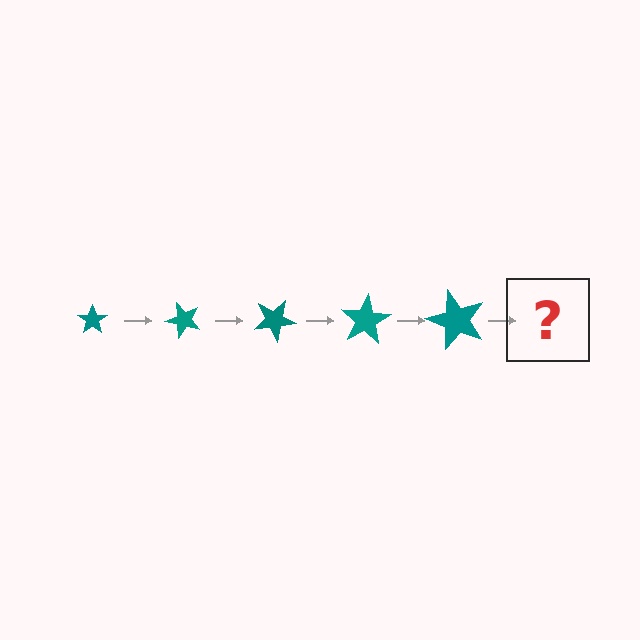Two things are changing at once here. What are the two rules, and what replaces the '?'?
The two rules are that the star grows larger each step and it rotates 50 degrees each step. The '?' should be a star, larger than the previous one and rotated 250 degrees from the start.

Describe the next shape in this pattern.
It should be a star, larger than the previous one and rotated 250 degrees from the start.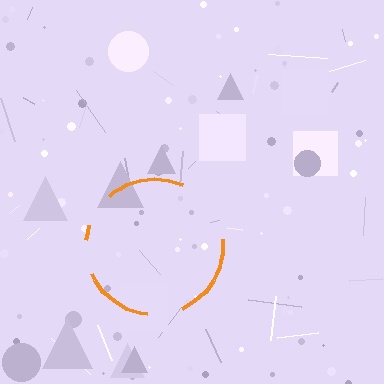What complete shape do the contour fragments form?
The contour fragments form a circle.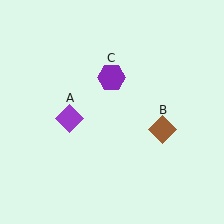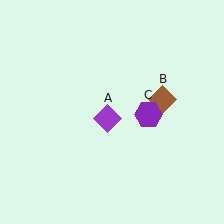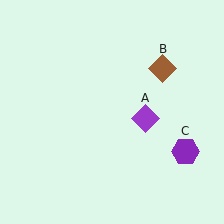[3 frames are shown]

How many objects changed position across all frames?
3 objects changed position: purple diamond (object A), brown diamond (object B), purple hexagon (object C).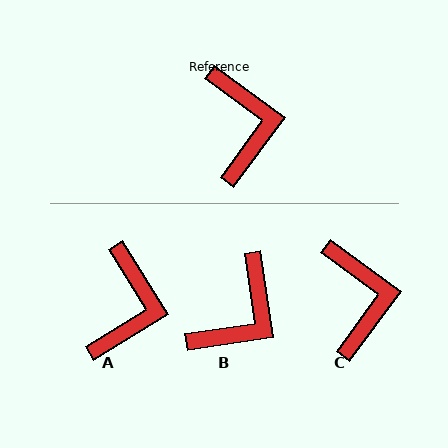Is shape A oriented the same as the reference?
No, it is off by about 22 degrees.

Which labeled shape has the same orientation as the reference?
C.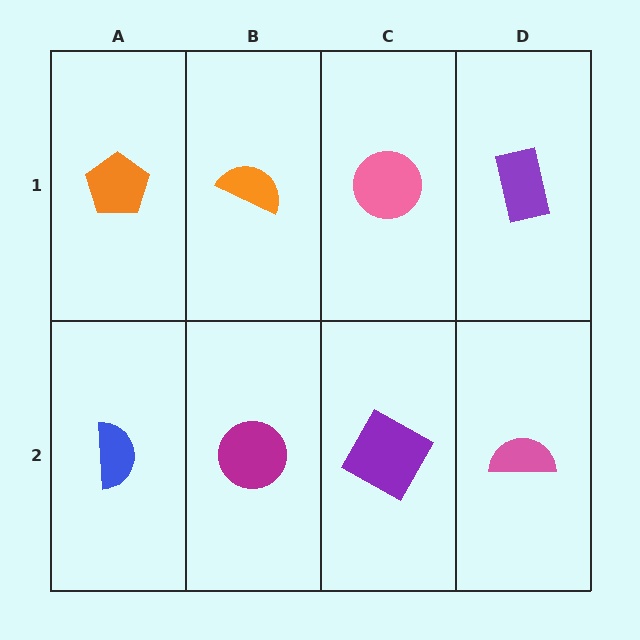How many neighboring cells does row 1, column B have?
3.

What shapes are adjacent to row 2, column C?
A pink circle (row 1, column C), a magenta circle (row 2, column B), a pink semicircle (row 2, column D).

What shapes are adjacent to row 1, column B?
A magenta circle (row 2, column B), an orange pentagon (row 1, column A), a pink circle (row 1, column C).